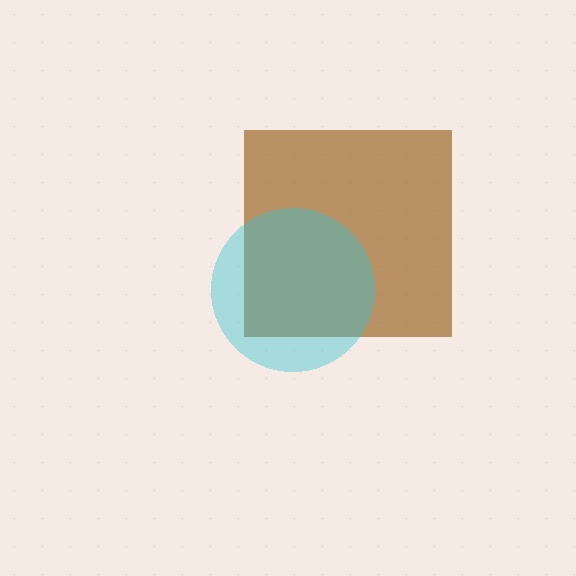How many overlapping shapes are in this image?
There are 2 overlapping shapes in the image.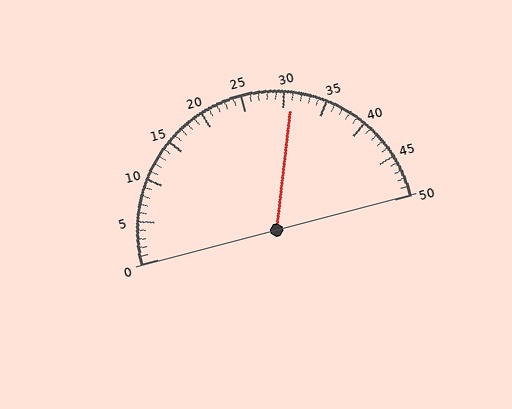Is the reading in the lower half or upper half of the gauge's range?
The reading is in the upper half of the range (0 to 50).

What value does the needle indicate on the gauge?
The needle indicates approximately 31.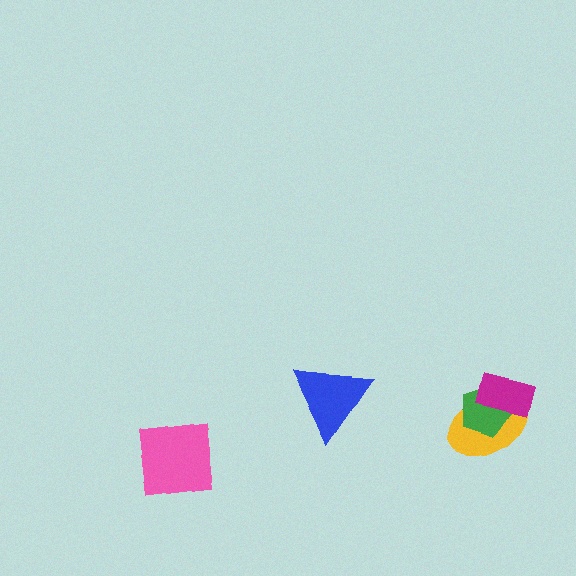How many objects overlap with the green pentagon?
2 objects overlap with the green pentagon.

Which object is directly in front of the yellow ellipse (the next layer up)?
The green pentagon is directly in front of the yellow ellipse.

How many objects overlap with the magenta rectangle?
2 objects overlap with the magenta rectangle.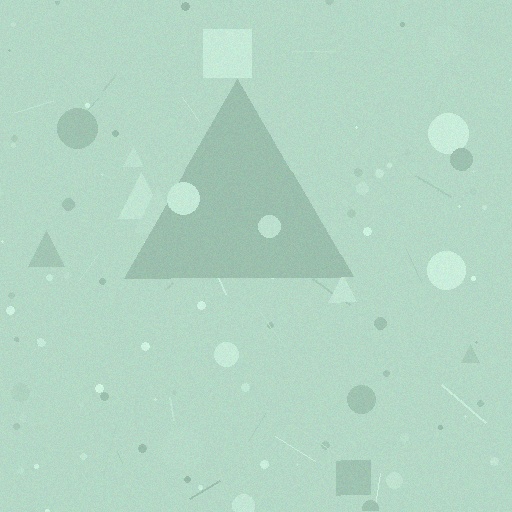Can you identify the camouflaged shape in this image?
The camouflaged shape is a triangle.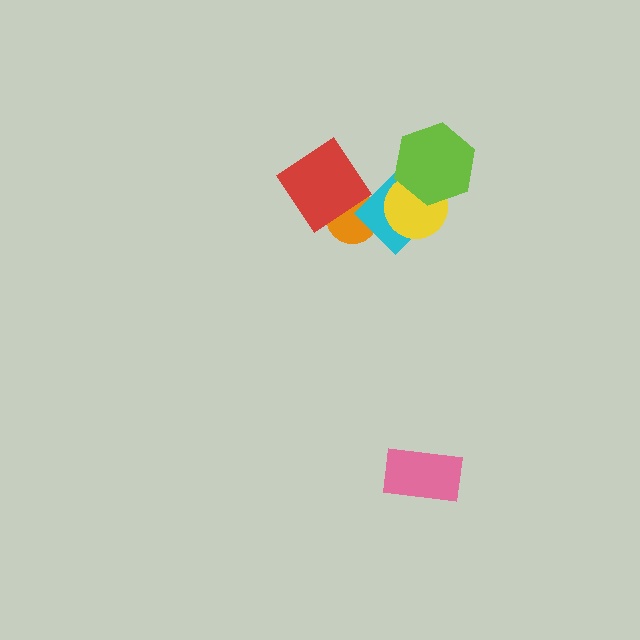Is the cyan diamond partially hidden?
Yes, it is partially covered by another shape.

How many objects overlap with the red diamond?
2 objects overlap with the red diamond.